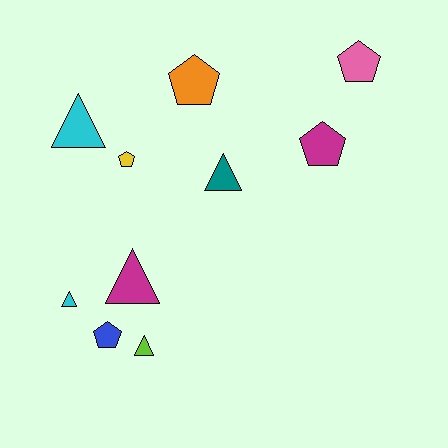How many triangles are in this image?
There are 5 triangles.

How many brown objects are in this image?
There are no brown objects.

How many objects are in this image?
There are 10 objects.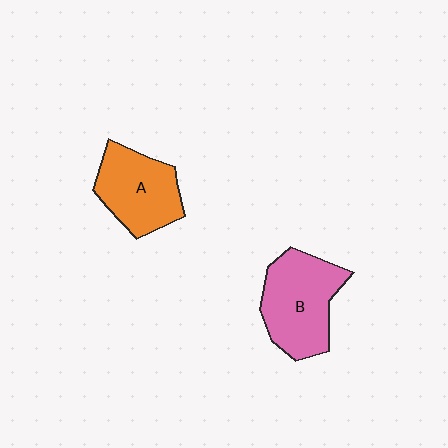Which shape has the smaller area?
Shape A (orange).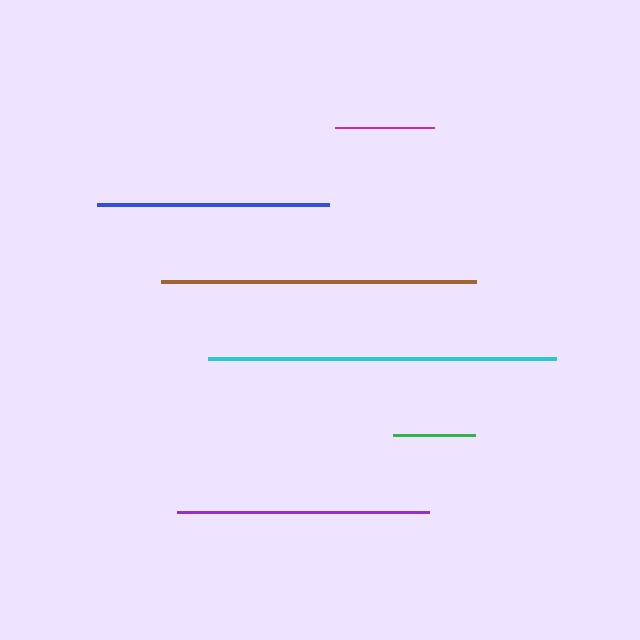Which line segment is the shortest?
The green line is the shortest at approximately 82 pixels.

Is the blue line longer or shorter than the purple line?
The purple line is longer than the blue line.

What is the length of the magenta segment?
The magenta segment is approximately 99 pixels long.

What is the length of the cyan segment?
The cyan segment is approximately 348 pixels long.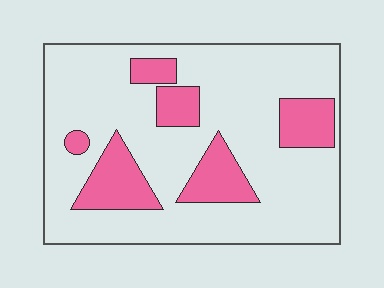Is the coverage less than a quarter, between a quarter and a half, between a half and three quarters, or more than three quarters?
Less than a quarter.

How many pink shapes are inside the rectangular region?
6.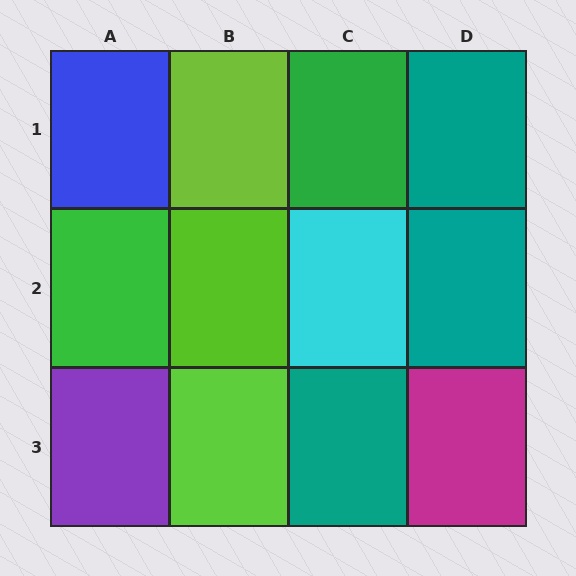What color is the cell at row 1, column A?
Blue.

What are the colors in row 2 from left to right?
Green, lime, cyan, teal.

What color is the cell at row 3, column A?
Purple.